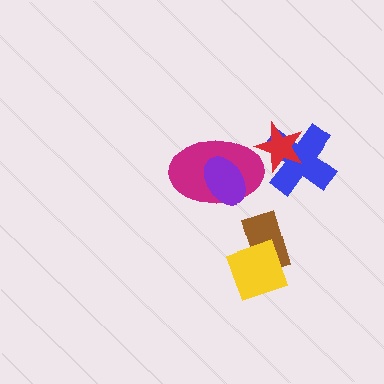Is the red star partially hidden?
No, no other shape covers it.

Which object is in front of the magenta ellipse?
The purple ellipse is in front of the magenta ellipse.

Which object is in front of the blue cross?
The red star is in front of the blue cross.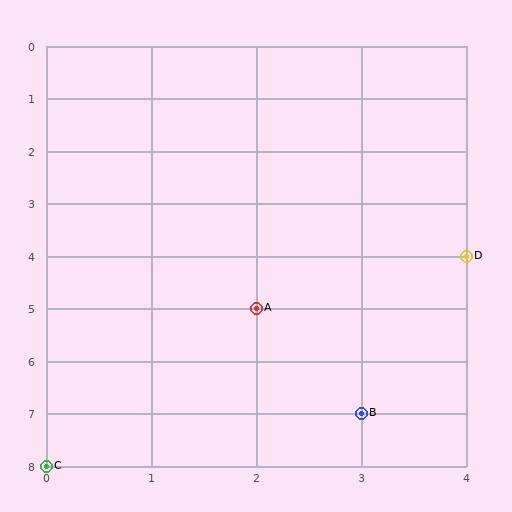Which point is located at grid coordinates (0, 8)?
Point C is at (0, 8).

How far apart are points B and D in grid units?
Points B and D are 1 column and 3 rows apart (about 3.2 grid units diagonally).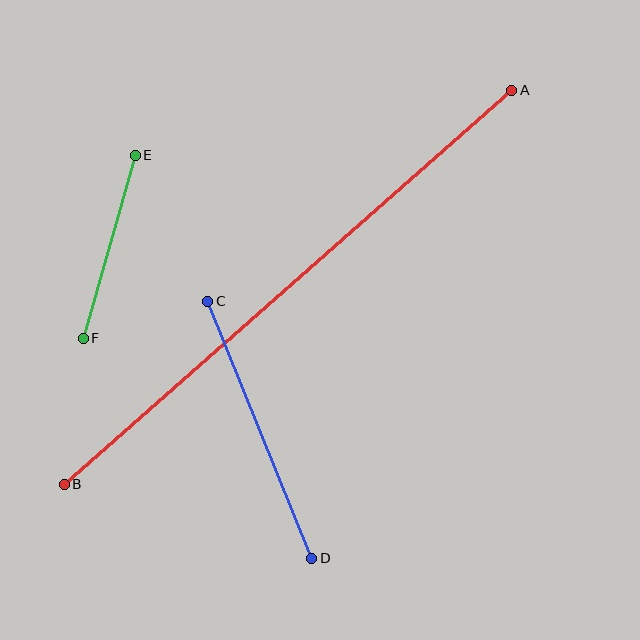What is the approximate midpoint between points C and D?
The midpoint is at approximately (260, 430) pixels.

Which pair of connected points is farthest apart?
Points A and B are farthest apart.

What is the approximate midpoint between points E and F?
The midpoint is at approximately (109, 247) pixels.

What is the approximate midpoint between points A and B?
The midpoint is at approximately (288, 287) pixels.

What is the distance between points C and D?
The distance is approximately 277 pixels.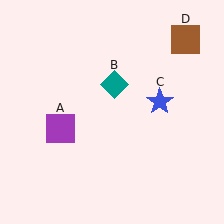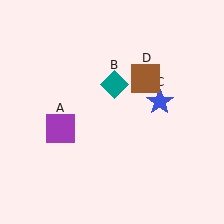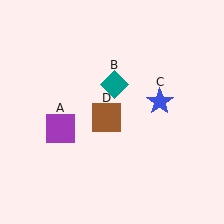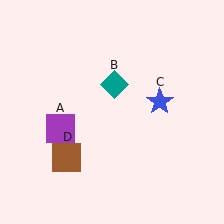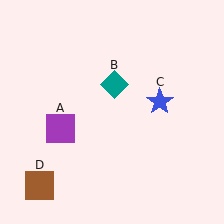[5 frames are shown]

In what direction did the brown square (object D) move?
The brown square (object D) moved down and to the left.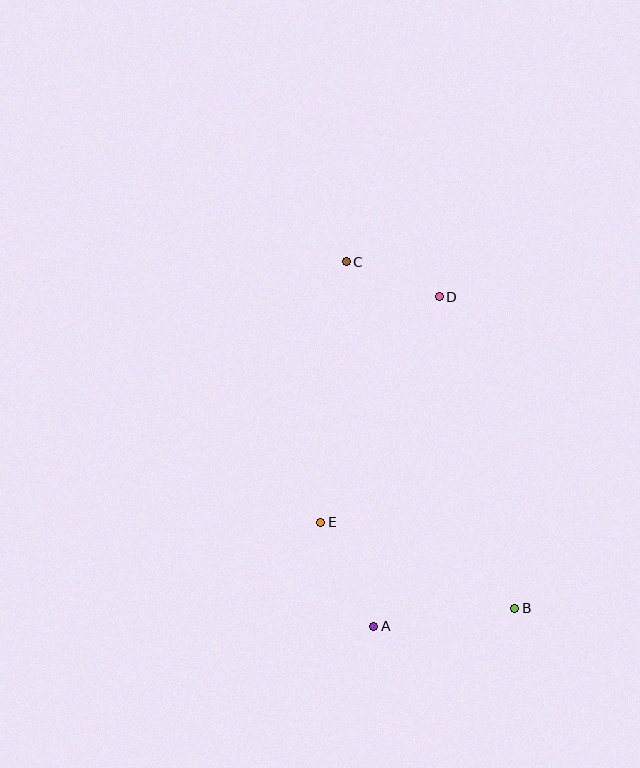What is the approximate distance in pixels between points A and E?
The distance between A and E is approximately 117 pixels.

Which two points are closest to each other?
Points C and D are closest to each other.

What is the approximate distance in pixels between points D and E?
The distance between D and E is approximately 254 pixels.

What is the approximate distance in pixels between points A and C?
The distance between A and C is approximately 365 pixels.